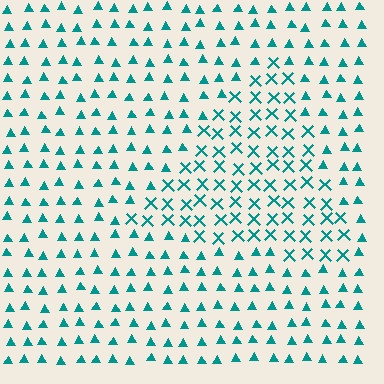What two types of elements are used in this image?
The image uses X marks inside the triangle region and triangles outside it.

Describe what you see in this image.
The image is filled with small teal elements arranged in a uniform grid. A triangle-shaped region contains X marks, while the surrounding area contains triangles. The boundary is defined purely by the change in element shape.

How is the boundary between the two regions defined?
The boundary is defined by a change in element shape: X marks inside vs. triangles outside. All elements share the same color and spacing.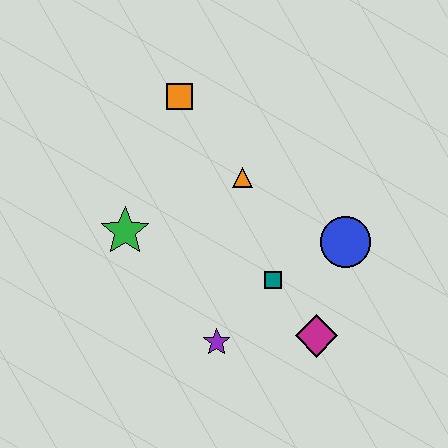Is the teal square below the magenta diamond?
No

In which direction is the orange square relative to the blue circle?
The orange square is to the left of the blue circle.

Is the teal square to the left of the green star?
No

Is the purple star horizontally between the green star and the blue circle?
Yes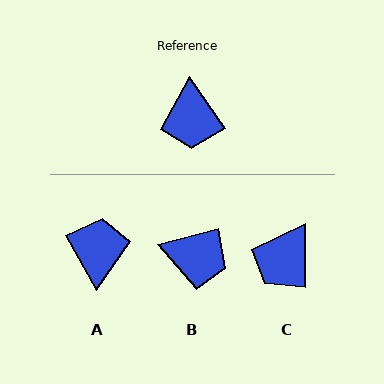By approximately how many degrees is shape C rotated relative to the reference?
Approximately 36 degrees clockwise.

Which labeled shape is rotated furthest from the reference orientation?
A, about 174 degrees away.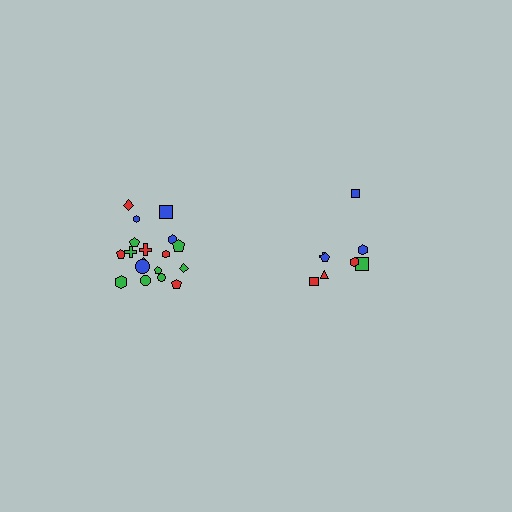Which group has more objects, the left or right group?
The left group.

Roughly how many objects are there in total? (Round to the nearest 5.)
Roughly 25 objects in total.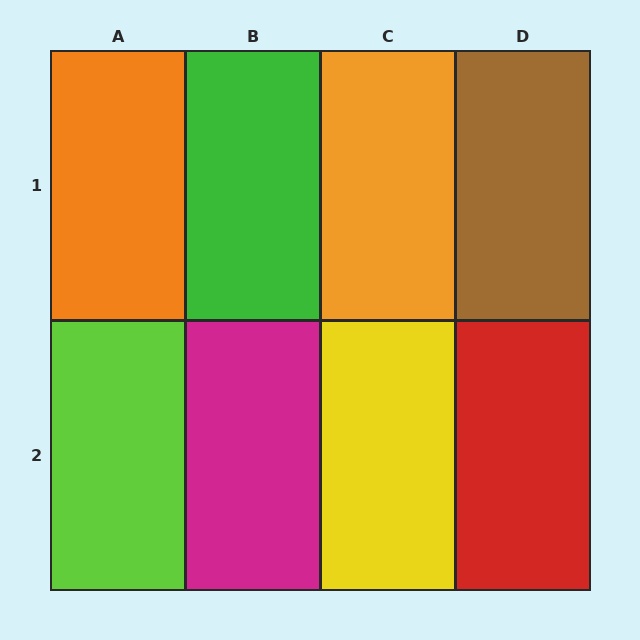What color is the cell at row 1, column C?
Orange.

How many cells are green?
1 cell is green.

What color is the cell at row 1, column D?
Brown.